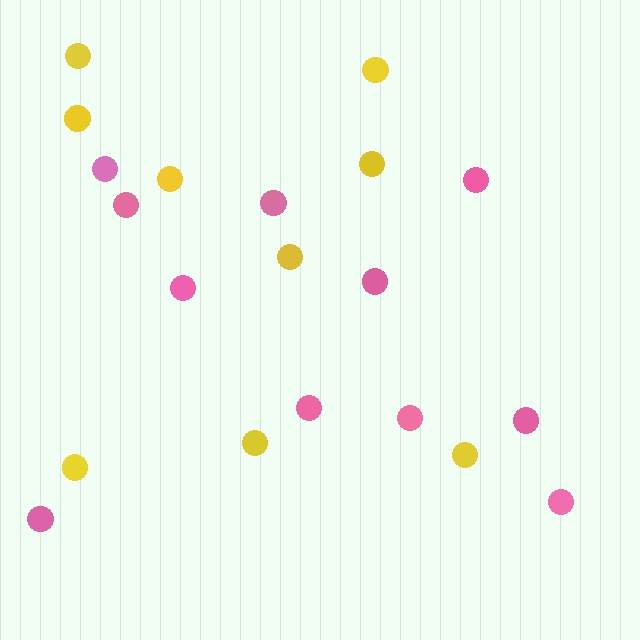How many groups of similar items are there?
There are 2 groups: one group of yellow circles (9) and one group of pink circles (11).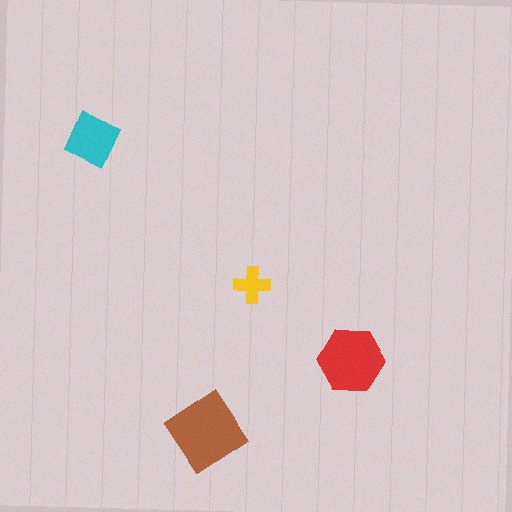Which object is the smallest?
The yellow cross.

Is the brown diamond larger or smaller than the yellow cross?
Larger.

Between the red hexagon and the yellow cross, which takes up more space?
The red hexagon.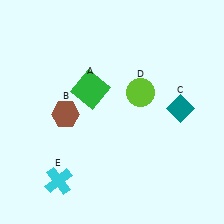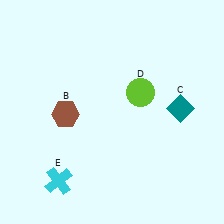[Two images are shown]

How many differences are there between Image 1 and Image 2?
There is 1 difference between the two images.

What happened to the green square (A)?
The green square (A) was removed in Image 2. It was in the top-left area of Image 1.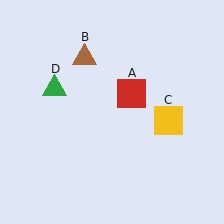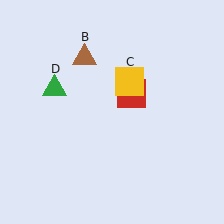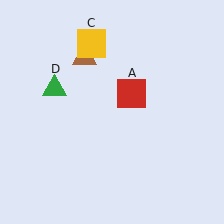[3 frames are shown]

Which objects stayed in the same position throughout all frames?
Red square (object A) and brown triangle (object B) and green triangle (object D) remained stationary.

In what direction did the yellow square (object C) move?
The yellow square (object C) moved up and to the left.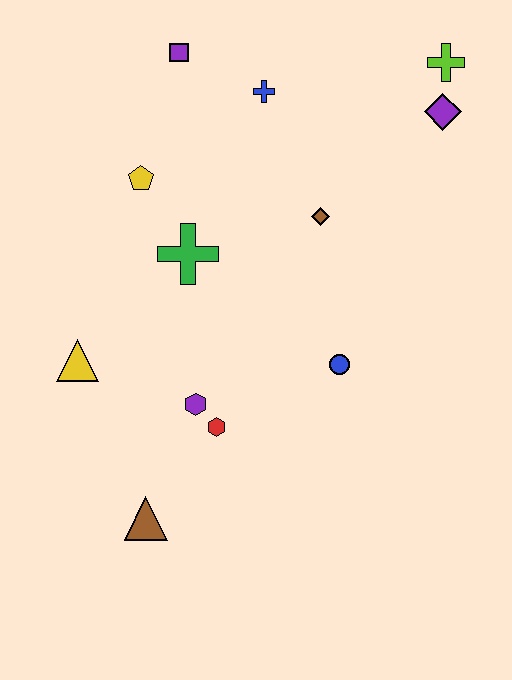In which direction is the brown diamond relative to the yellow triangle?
The brown diamond is to the right of the yellow triangle.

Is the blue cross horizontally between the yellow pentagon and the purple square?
No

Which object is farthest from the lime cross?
The brown triangle is farthest from the lime cross.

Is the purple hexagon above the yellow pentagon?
No